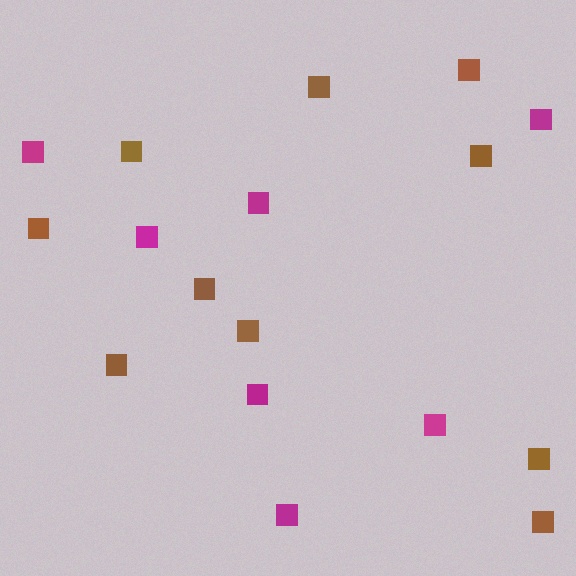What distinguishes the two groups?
There are 2 groups: one group of magenta squares (7) and one group of brown squares (10).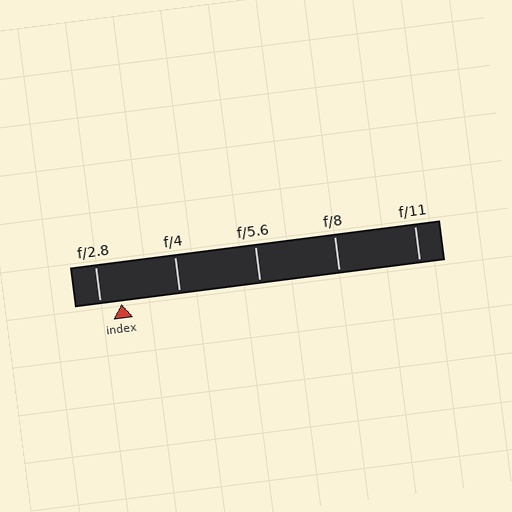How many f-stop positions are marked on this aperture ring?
There are 5 f-stop positions marked.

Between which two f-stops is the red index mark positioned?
The index mark is between f/2.8 and f/4.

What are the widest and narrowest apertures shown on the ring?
The widest aperture shown is f/2.8 and the narrowest is f/11.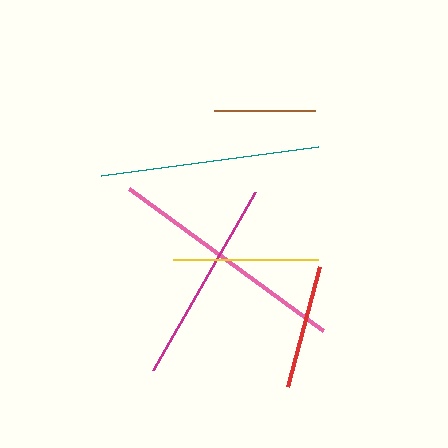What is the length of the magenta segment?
The magenta segment is approximately 206 pixels long.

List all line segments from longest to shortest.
From longest to shortest: pink, teal, magenta, yellow, red, brown.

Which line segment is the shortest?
The brown line is the shortest at approximately 101 pixels.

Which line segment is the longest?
The pink line is the longest at approximately 240 pixels.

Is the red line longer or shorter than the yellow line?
The yellow line is longer than the red line.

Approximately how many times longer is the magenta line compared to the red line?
The magenta line is approximately 1.7 times the length of the red line.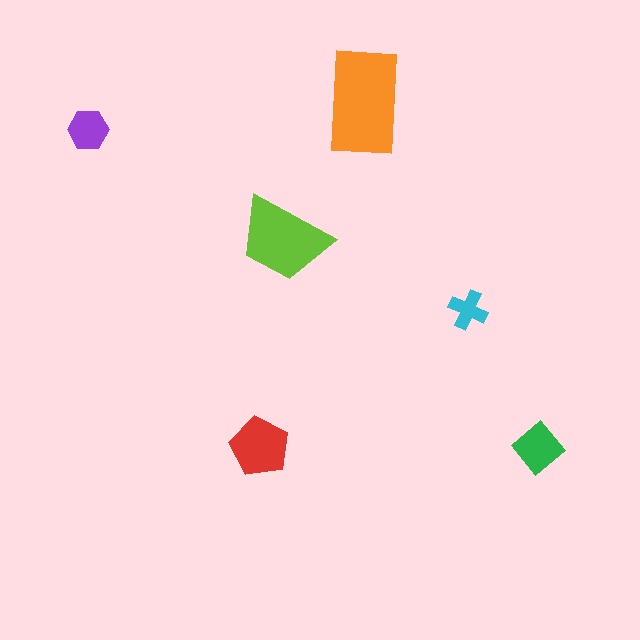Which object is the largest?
The orange rectangle.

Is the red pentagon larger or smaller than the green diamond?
Larger.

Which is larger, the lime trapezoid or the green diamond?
The lime trapezoid.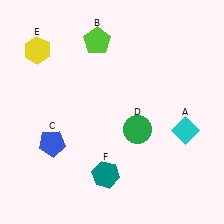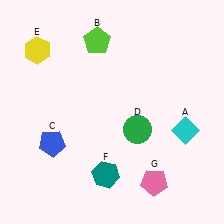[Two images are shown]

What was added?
A pink pentagon (G) was added in Image 2.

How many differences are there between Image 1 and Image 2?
There is 1 difference between the two images.